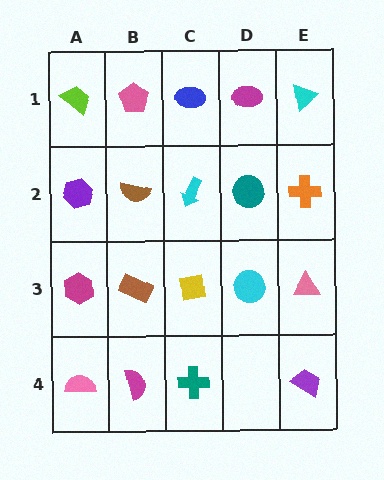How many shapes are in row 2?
5 shapes.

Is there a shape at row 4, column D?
No, that cell is empty.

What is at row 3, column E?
A pink triangle.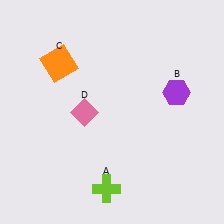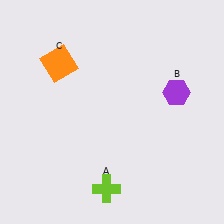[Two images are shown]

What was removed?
The pink diamond (D) was removed in Image 2.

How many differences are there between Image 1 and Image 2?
There is 1 difference between the two images.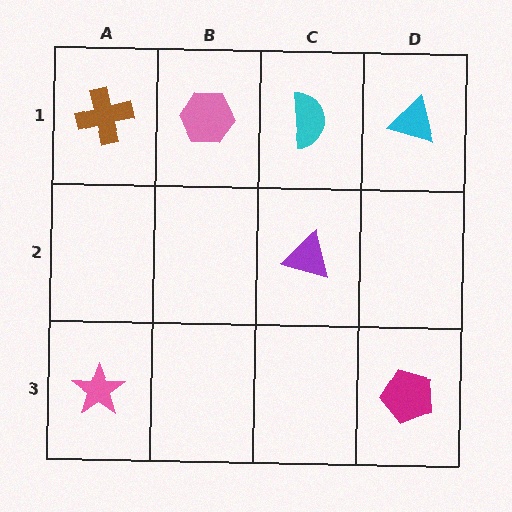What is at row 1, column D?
A cyan triangle.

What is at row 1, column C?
A cyan semicircle.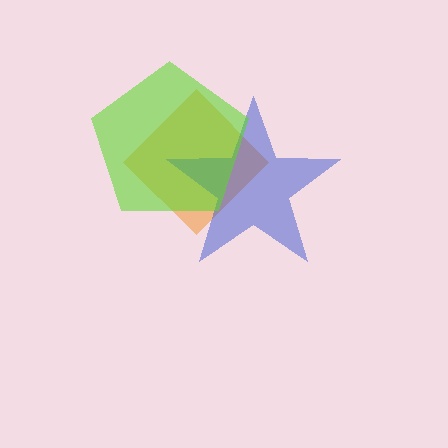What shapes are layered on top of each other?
The layered shapes are: an orange diamond, a blue star, a lime pentagon.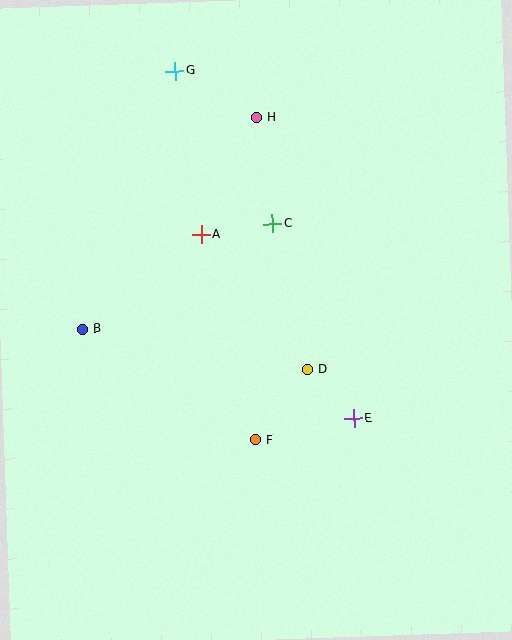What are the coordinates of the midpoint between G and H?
The midpoint between G and H is at (216, 94).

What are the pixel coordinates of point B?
Point B is at (82, 329).